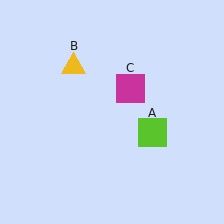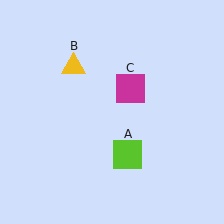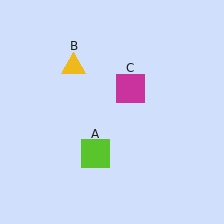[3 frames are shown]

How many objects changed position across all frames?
1 object changed position: lime square (object A).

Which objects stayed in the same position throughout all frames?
Yellow triangle (object B) and magenta square (object C) remained stationary.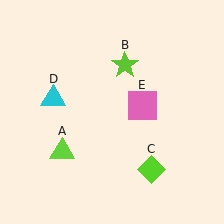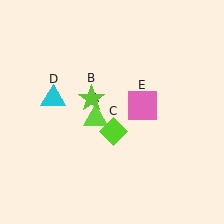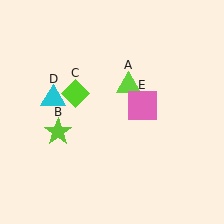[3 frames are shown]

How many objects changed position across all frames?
3 objects changed position: lime triangle (object A), lime star (object B), lime diamond (object C).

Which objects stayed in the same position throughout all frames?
Cyan triangle (object D) and pink square (object E) remained stationary.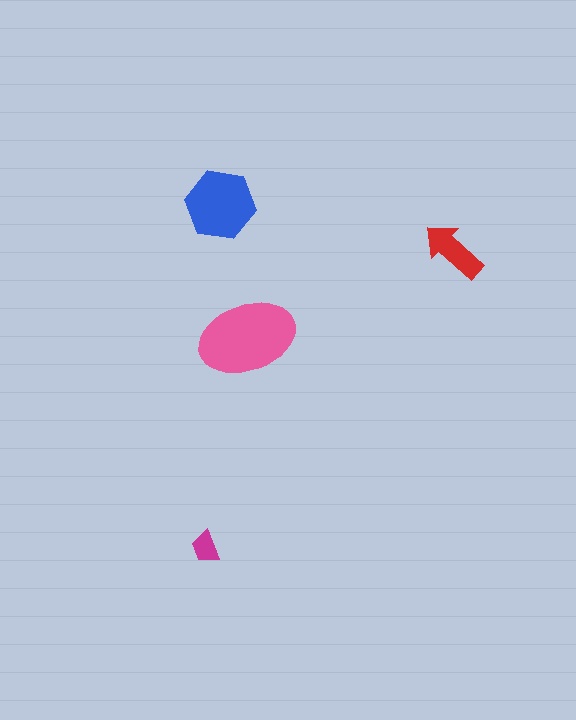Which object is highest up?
The blue hexagon is topmost.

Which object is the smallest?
The magenta trapezoid.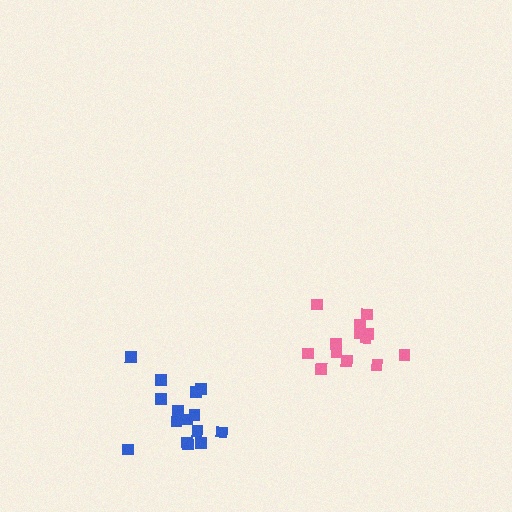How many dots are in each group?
Group 1: 13 dots, Group 2: 15 dots (28 total).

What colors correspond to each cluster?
The clusters are colored: pink, blue.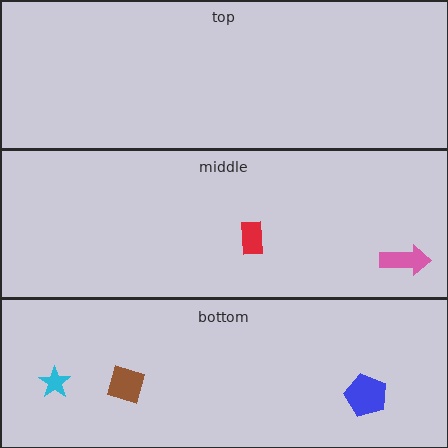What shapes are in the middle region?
The red rectangle, the pink arrow.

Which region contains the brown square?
The bottom region.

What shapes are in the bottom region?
The blue pentagon, the brown square, the cyan star.